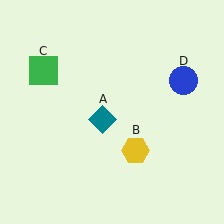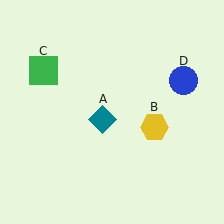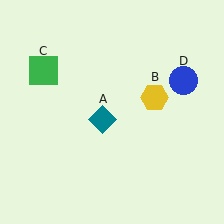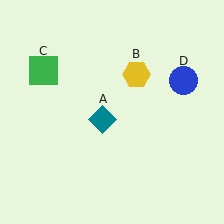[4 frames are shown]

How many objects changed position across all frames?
1 object changed position: yellow hexagon (object B).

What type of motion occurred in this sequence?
The yellow hexagon (object B) rotated counterclockwise around the center of the scene.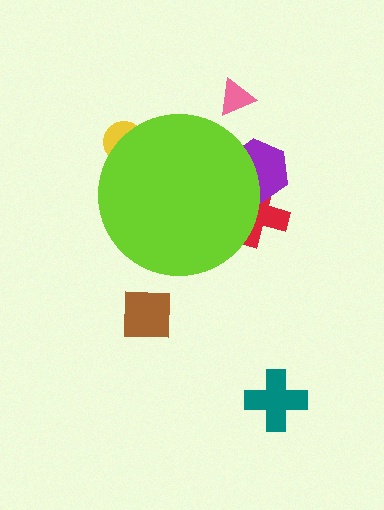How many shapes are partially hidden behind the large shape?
3 shapes are partially hidden.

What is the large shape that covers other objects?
A lime circle.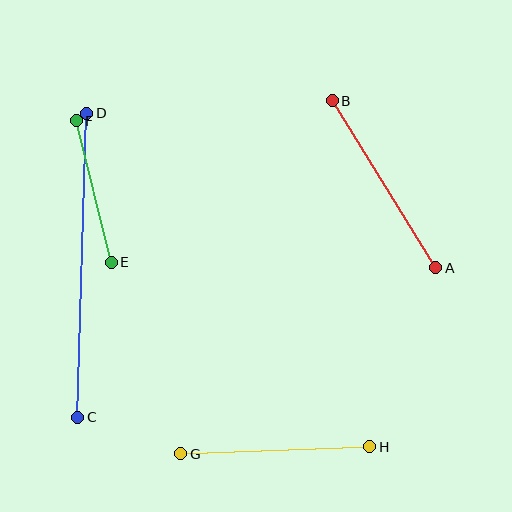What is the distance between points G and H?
The distance is approximately 189 pixels.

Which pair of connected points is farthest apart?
Points C and D are farthest apart.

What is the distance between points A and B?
The distance is approximately 196 pixels.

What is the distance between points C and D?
The distance is approximately 304 pixels.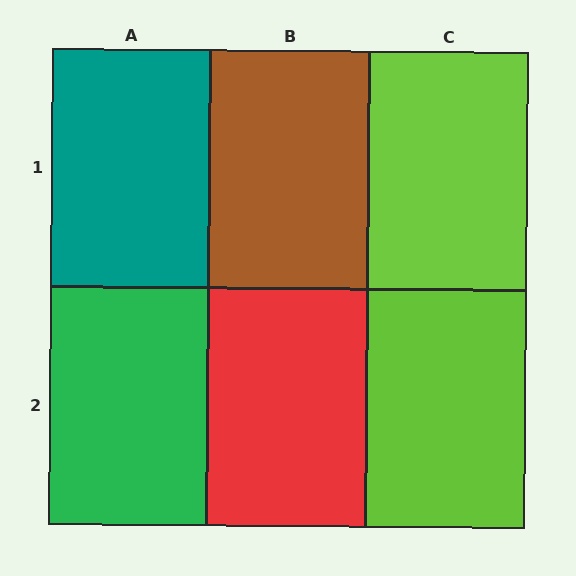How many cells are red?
1 cell is red.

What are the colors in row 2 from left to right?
Green, red, lime.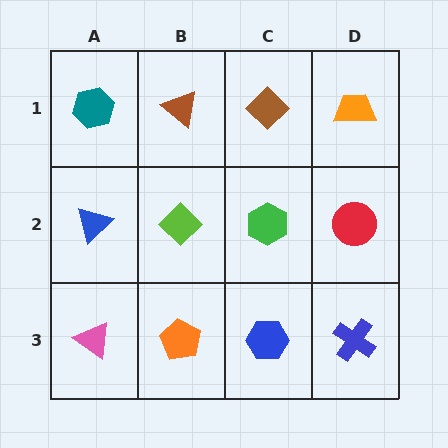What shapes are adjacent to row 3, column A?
A blue triangle (row 2, column A), an orange pentagon (row 3, column B).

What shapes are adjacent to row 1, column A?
A blue triangle (row 2, column A), a brown triangle (row 1, column B).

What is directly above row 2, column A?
A teal hexagon.